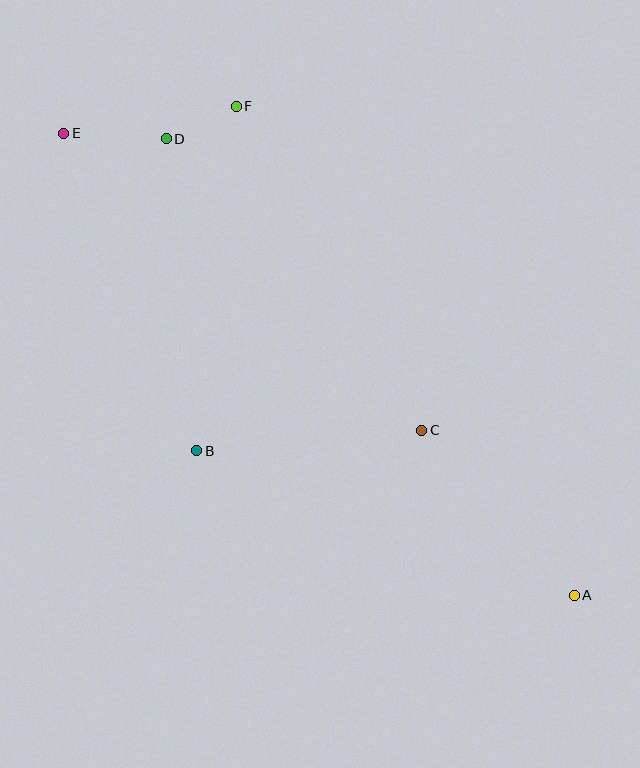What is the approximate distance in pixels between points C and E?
The distance between C and E is approximately 465 pixels.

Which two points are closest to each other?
Points D and F are closest to each other.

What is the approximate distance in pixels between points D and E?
The distance between D and E is approximately 103 pixels.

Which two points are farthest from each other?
Points A and E are farthest from each other.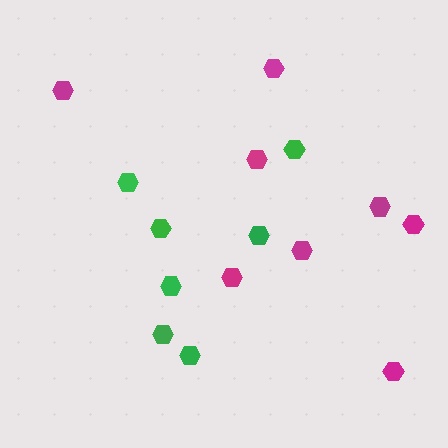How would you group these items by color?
There are 2 groups: one group of green hexagons (7) and one group of magenta hexagons (8).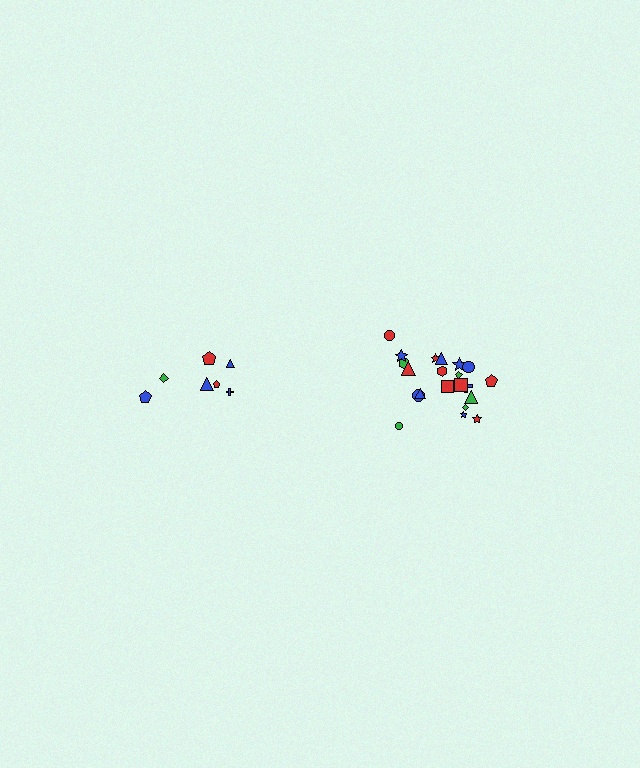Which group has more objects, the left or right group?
The right group.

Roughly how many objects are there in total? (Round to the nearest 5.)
Roughly 30 objects in total.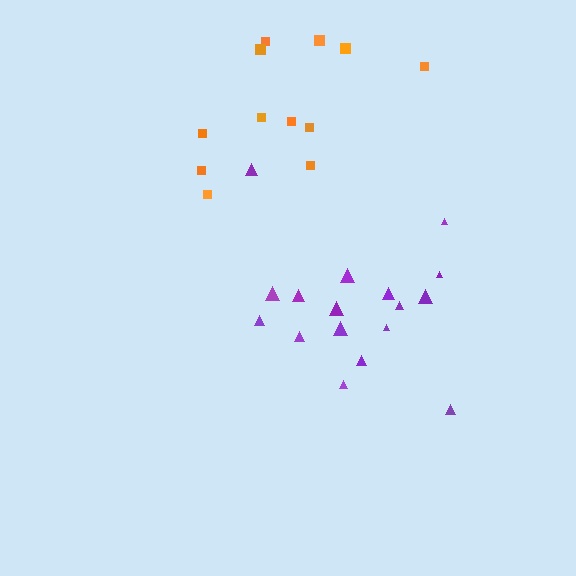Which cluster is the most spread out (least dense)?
Orange.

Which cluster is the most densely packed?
Purple.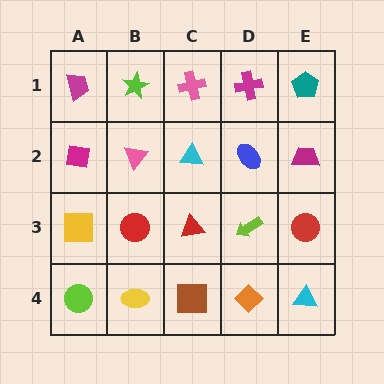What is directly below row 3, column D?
An orange diamond.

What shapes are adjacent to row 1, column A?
A magenta square (row 2, column A), a lime star (row 1, column B).